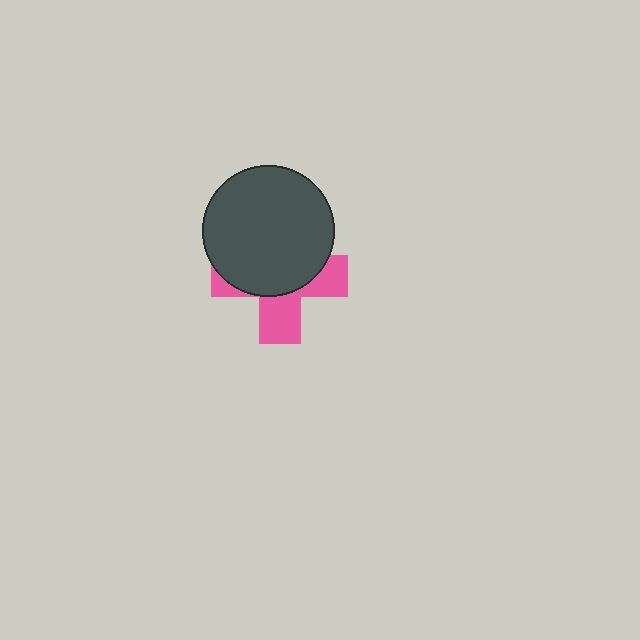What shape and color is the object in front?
The object in front is a dark gray circle.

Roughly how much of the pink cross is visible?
A small part of it is visible (roughly 41%).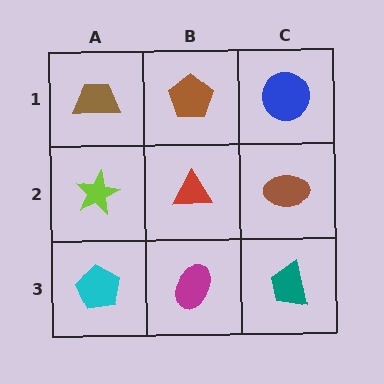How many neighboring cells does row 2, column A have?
3.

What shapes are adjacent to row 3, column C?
A brown ellipse (row 2, column C), a magenta ellipse (row 3, column B).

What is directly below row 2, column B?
A magenta ellipse.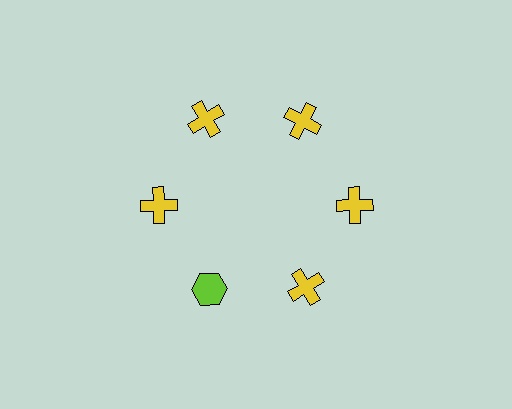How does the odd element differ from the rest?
It differs in both color (lime instead of yellow) and shape (hexagon instead of cross).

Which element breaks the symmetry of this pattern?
The lime hexagon at roughly the 7 o'clock position breaks the symmetry. All other shapes are yellow crosses.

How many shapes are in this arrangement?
There are 6 shapes arranged in a ring pattern.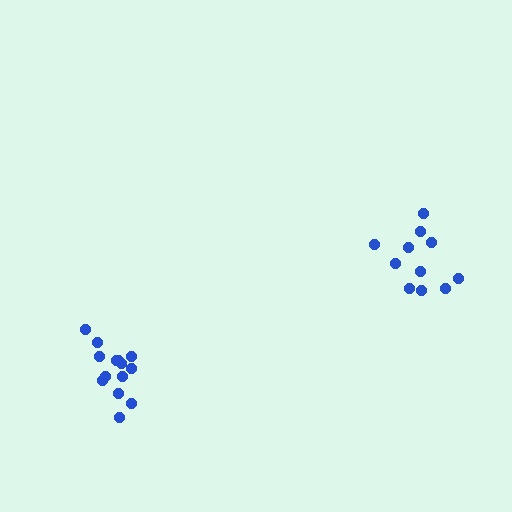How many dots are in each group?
Group 1: 11 dots, Group 2: 14 dots (25 total).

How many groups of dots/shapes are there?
There are 2 groups.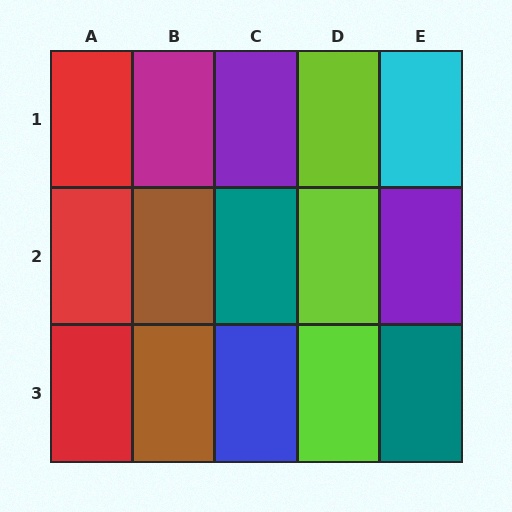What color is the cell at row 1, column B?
Magenta.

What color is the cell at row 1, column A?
Red.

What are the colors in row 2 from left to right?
Red, brown, teal, lime, purple.